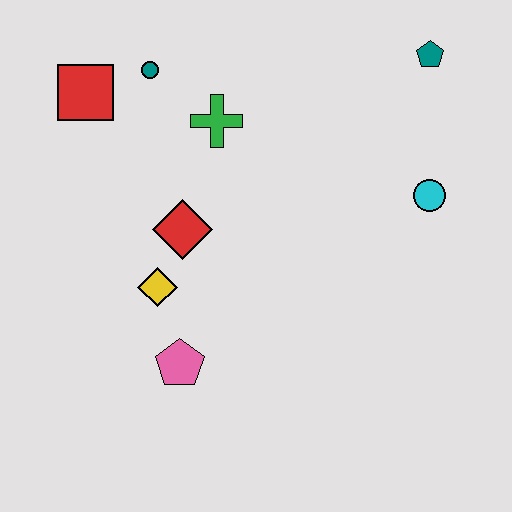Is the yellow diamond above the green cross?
No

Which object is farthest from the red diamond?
The teal pentagon is farthest from the red diamond.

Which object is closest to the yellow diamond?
The red diamond is closest to the yellow diamond.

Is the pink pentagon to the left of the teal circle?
No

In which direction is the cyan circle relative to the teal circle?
The cyan circle is to the right of the teal circle.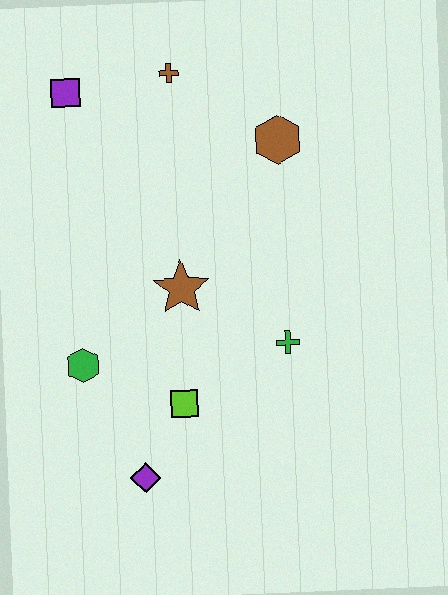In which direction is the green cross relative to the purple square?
The green cross is below the purple square.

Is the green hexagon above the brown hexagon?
No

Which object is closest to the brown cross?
The purple square is closest to the brown cross.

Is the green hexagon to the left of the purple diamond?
Yes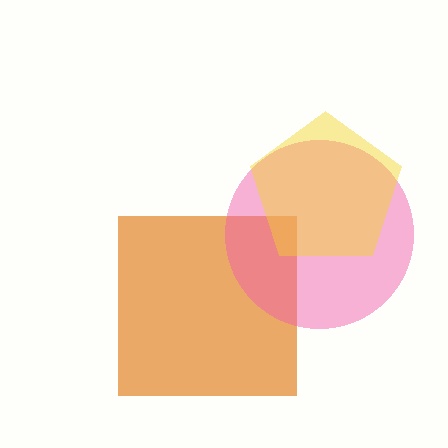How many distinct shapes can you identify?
There are 3 distinct shapes: an orange square, a pink circle, a yellow pentagon.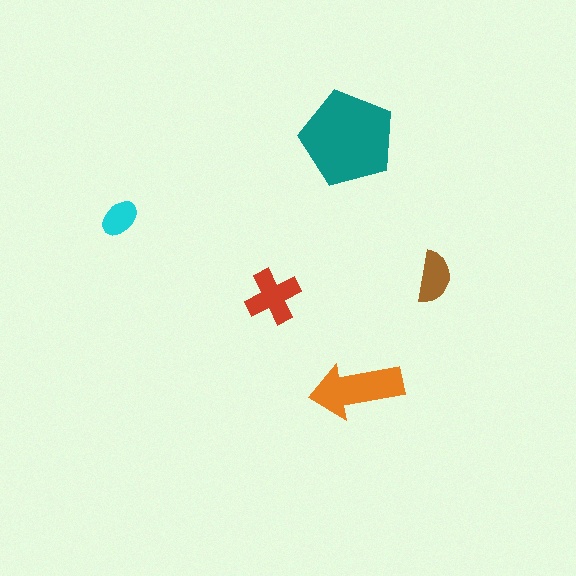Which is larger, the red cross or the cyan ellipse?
The red cross.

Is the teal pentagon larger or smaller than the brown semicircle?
Larger.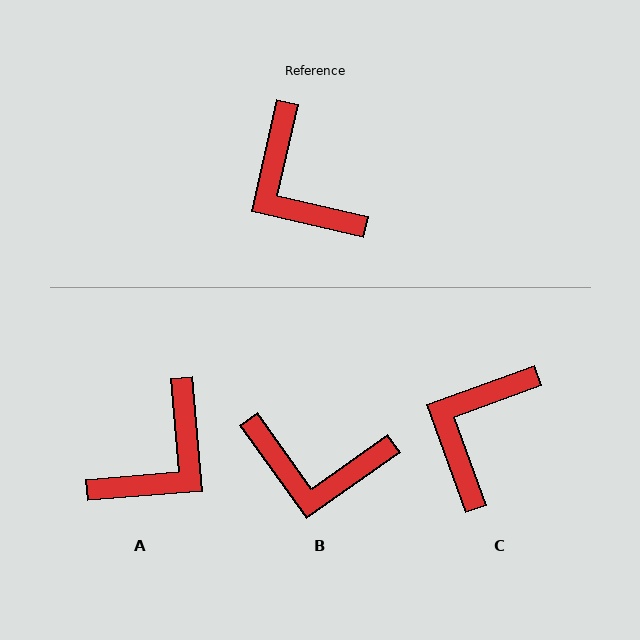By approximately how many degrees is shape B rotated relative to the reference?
Approximately 48 degrees counter-clockwise.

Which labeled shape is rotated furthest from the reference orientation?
A, about 108 degrees away.